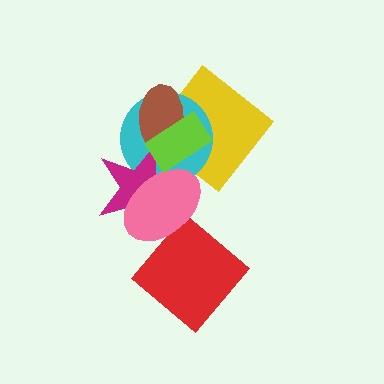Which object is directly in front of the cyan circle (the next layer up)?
The magenta star is directly in front of the cyan circle.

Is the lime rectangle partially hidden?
No, no other shape covers it.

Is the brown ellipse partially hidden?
Yes, it is partially covered by another shape.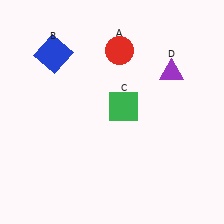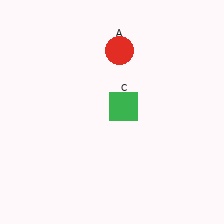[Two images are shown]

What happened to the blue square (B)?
The blue square (B) was removed in Image 2. It was in the top-left area of Image 1.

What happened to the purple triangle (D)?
The purple triangle (D) was removed in Image 2. It was in the top-right area of Image 1.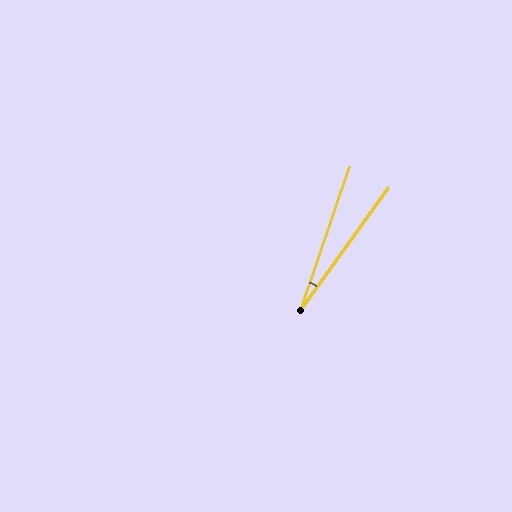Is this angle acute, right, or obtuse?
It is acute.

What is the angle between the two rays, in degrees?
Approximately 17 degrees.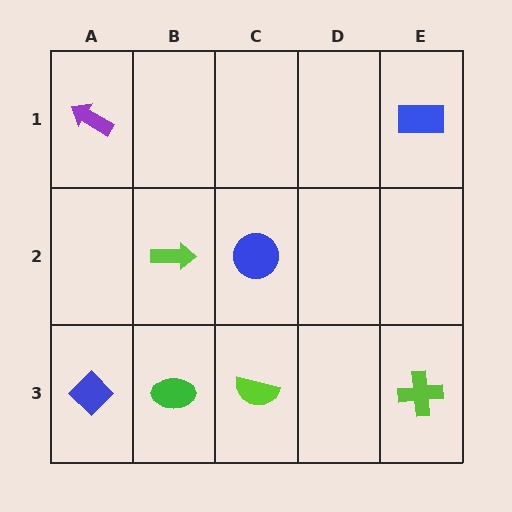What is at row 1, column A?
A purple arrow.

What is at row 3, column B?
A green ellipse.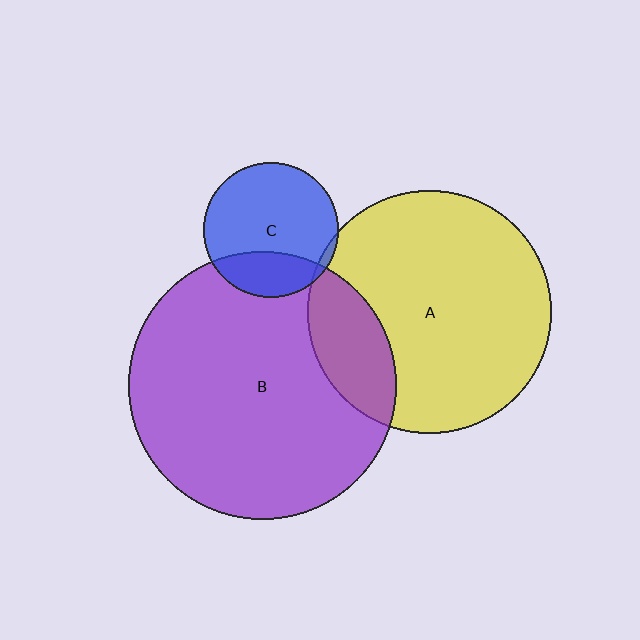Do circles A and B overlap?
Yes.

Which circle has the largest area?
Circle B (purple).